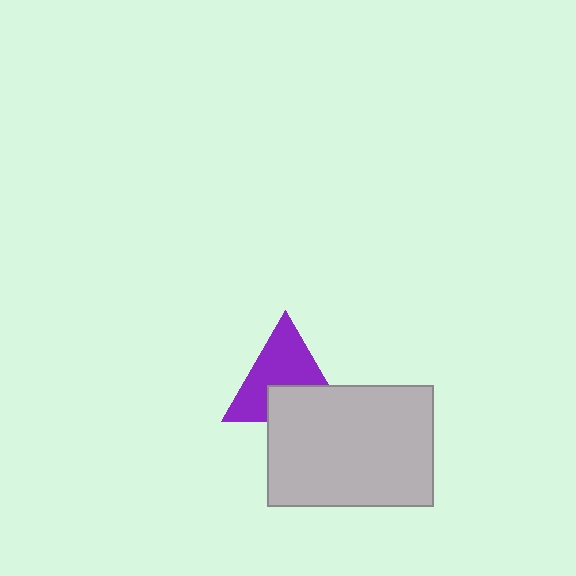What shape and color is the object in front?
The object in front is a light gray rectangle.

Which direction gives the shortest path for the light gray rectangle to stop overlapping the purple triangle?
Moving down gives the shortest separation.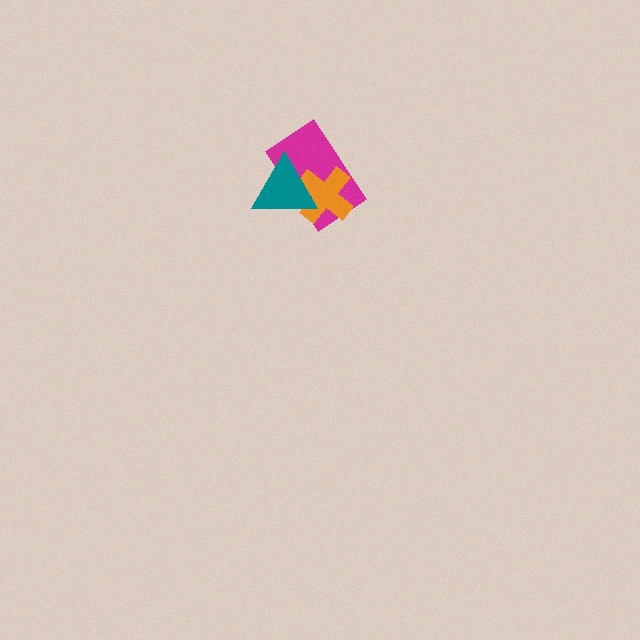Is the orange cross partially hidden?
Yes, it is partially covered by another shape.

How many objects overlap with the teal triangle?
2 objects overlap with the teal triangle.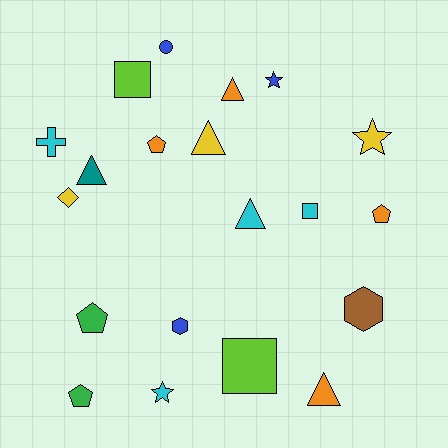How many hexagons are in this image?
There are 2 hexagons.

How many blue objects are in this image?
There are 3 blue objects.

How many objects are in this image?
There are 20 objects.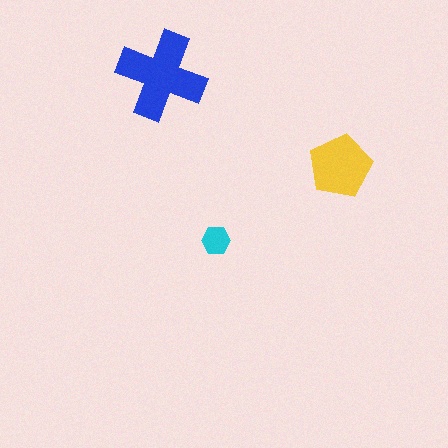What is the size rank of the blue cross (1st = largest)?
1st.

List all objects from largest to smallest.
The blue cross, the yellow pentagon, the cyan hexagon.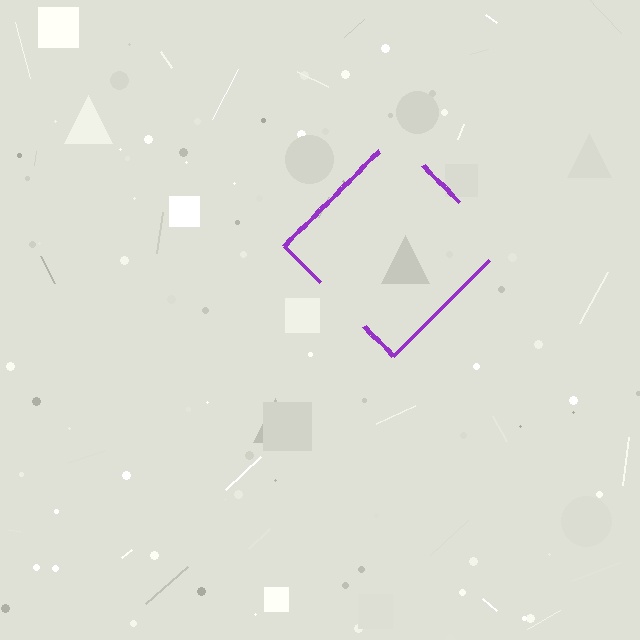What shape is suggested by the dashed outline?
The dashed outline suggests a diamond.